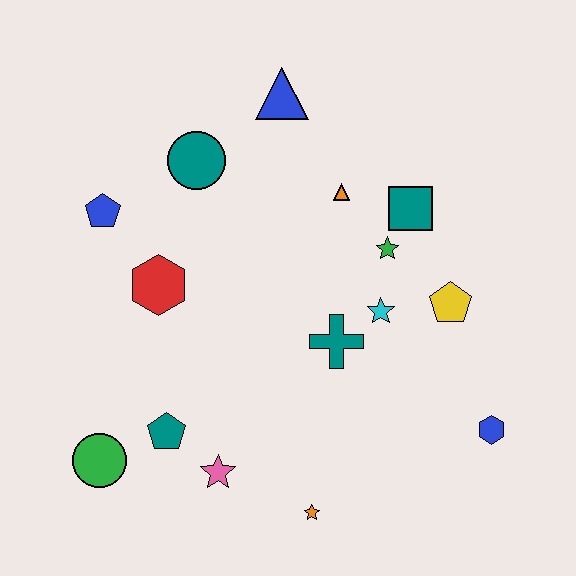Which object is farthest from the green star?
The green circle is farthest from the green star.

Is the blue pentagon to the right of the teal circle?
No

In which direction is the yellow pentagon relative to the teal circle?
The yellow pentagon is to the right of the teal circle.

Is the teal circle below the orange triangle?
No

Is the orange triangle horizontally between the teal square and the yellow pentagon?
No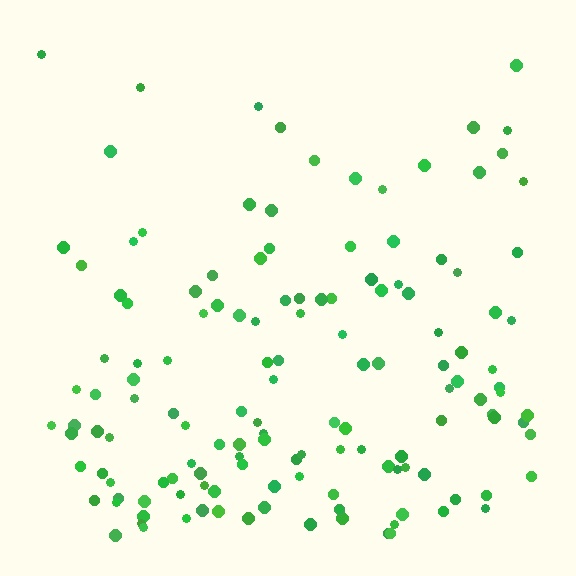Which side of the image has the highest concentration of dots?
The bottom.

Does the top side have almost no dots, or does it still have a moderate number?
Still a moderate number, just noticeably fewer than the bottom.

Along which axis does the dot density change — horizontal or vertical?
Vertical.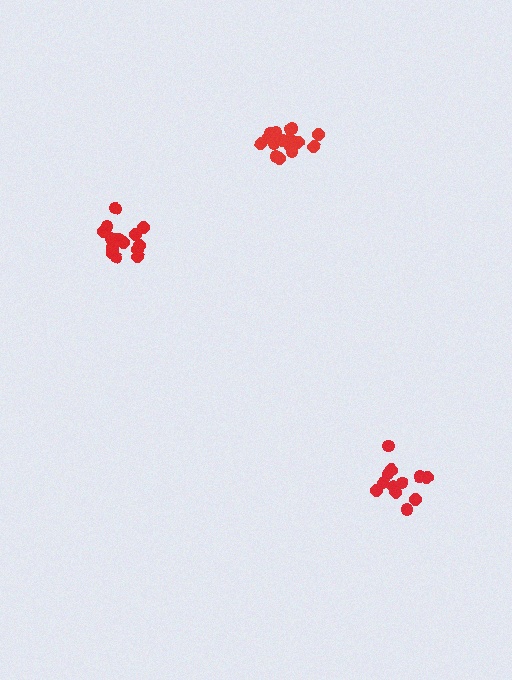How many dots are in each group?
Group 1: 16 dots, Group 2: 13 dots, Group 3: 14 dots (43 total).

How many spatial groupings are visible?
There are 3 spatial groupings.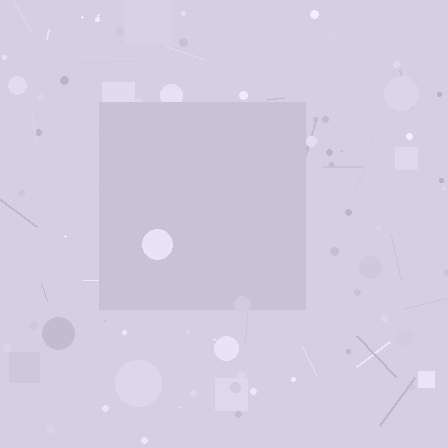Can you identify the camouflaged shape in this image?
The camouflaged shape is a square.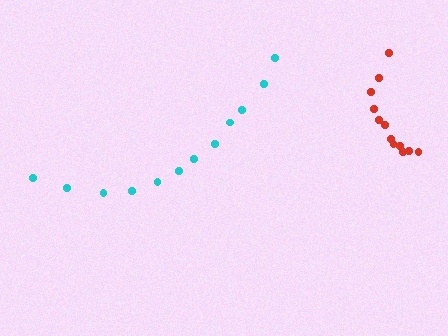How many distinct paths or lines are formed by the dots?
There are 2 distinct paths.